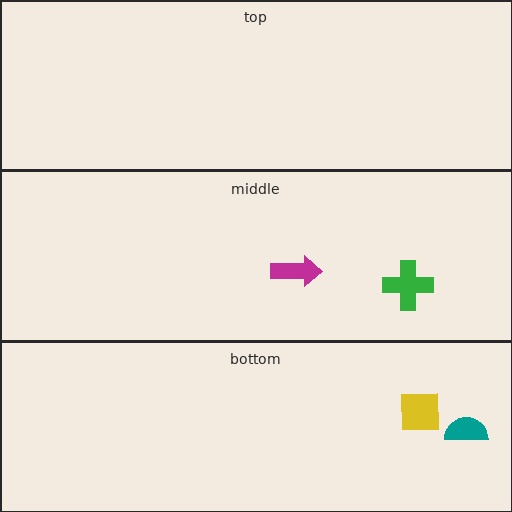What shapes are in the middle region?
The magenta arrow, the green cross.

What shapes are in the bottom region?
The yellow square, the teal semicircle.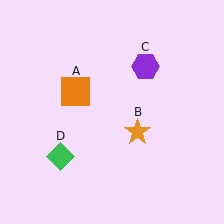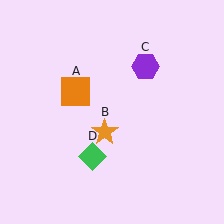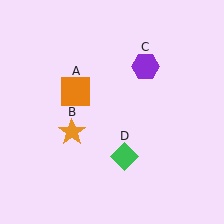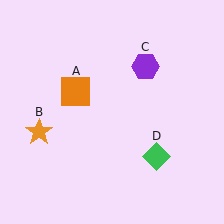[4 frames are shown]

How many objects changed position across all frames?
2 objects changed position: orange star (object B), green diamond (object D).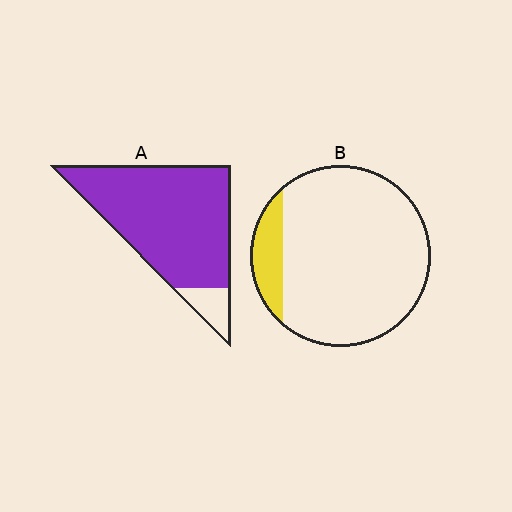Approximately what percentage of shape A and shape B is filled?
A is approximately 90% and B is approximately 10%.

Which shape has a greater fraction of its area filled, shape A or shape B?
Shape A.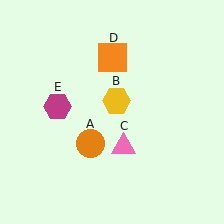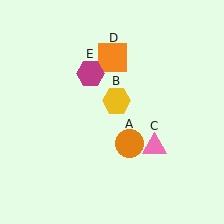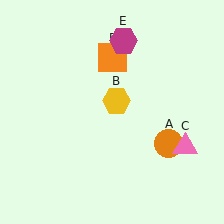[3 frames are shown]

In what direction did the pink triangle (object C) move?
The pink triangle (object C) moved right.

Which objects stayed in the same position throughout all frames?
Yellow hexagon (object B) and orange square (object D) remained stationary.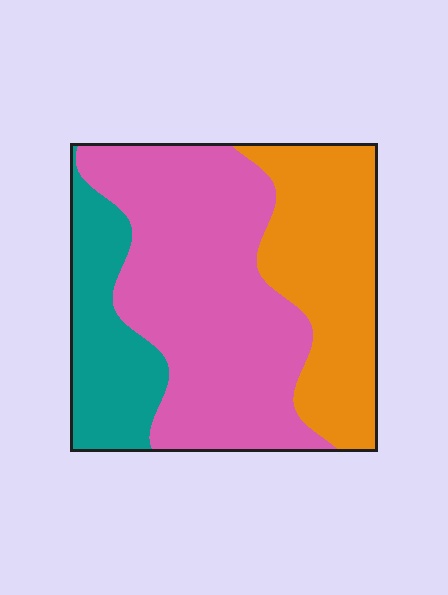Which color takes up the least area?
Teal, at roughly 20%.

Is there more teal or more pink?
Pink.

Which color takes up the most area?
Pink, at roughly 50%.